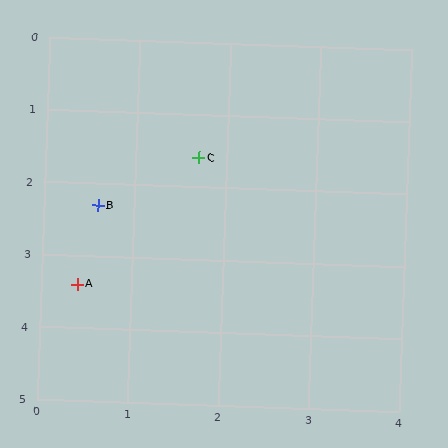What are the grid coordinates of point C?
Point C is at approximately (1.7, 1.6).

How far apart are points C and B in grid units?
Points C and B are about 1.3 grid units apart.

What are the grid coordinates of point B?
Point B is at approximately (0.6, 2.3).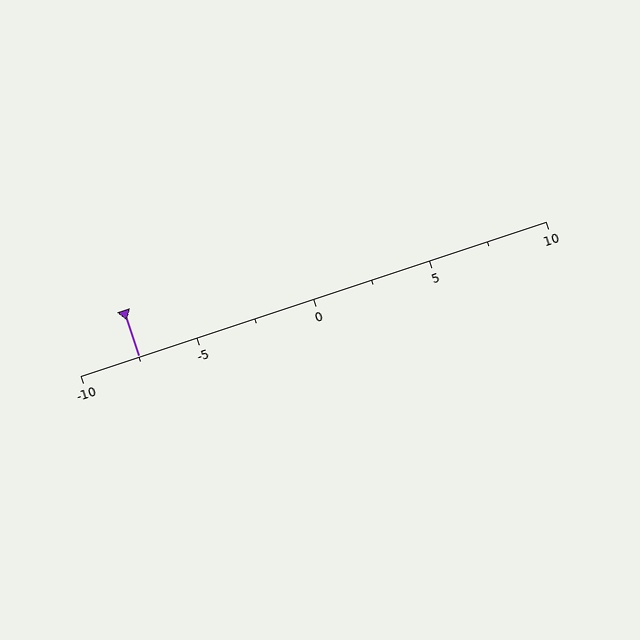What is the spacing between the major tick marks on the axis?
The major ticks are spaced 5 apart.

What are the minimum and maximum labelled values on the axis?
The axis runs from -10 to 10.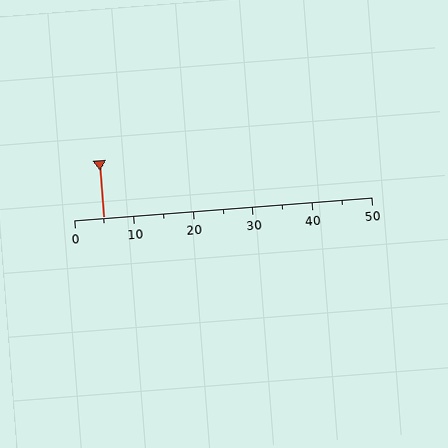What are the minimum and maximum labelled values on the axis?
The axis runs from 0 to 50.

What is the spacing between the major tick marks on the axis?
The major ticks are spaced 10 apart.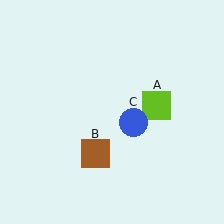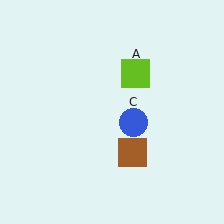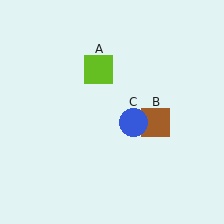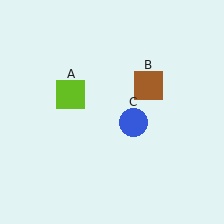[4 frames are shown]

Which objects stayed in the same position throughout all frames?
Blue circle (object C) remained stationary.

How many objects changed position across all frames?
2 objects changed position: lime square (object A), brown square (object B).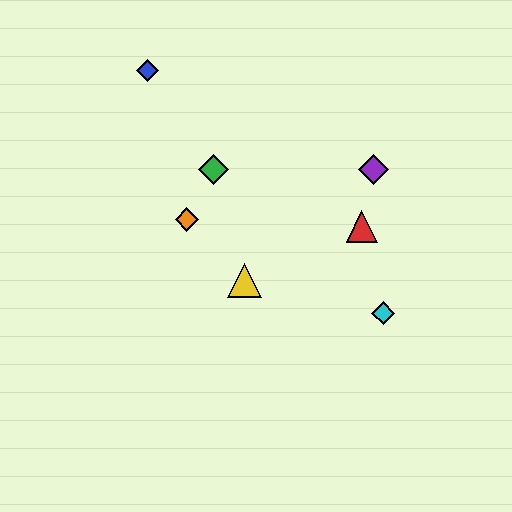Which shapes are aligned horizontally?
The green diamond, the purple diamond are aligned horizontally.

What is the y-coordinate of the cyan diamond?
The cyan diamond is at y≈313.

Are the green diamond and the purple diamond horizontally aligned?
Yes, both are at y≈170.